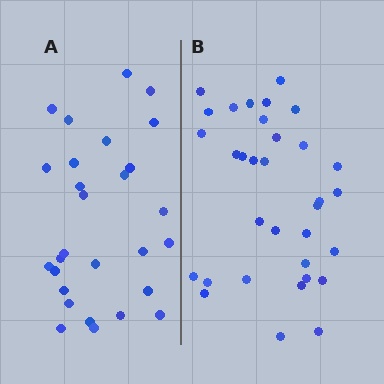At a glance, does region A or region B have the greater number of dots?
Region B (the right region) has more dots.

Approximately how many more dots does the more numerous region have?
Region B has about 5 more dots than region A.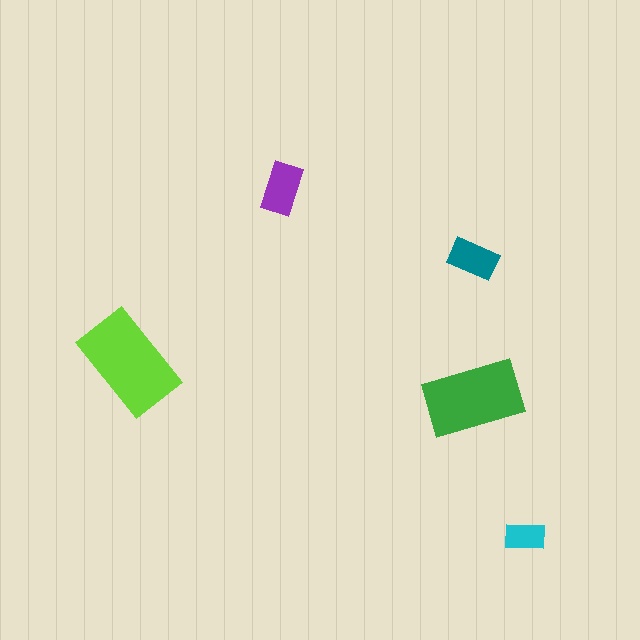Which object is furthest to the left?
The lime rectangle is leftmost.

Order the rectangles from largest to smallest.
the lime one, the green one, the purple one, the teal one, the cyan one.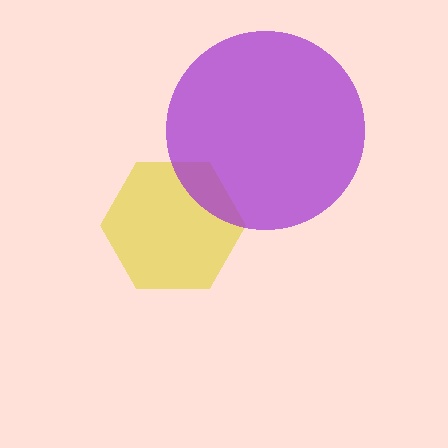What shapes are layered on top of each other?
The layered shapes are: a yellow hexagon, a purple circle.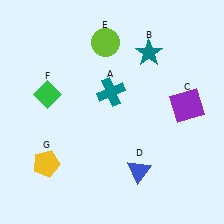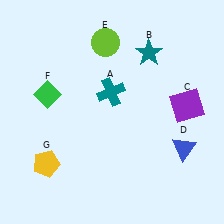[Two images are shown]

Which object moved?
The blue triangle (D) moved right.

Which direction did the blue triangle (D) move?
The blue triangle (D) moved right.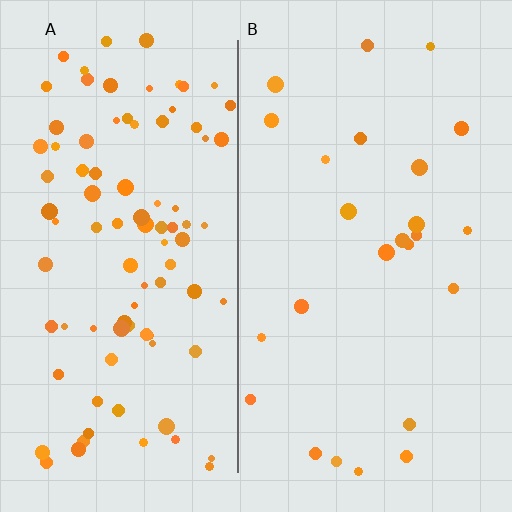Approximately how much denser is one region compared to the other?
Approximately 3.7× — region A over region B.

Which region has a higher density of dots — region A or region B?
A (the left).